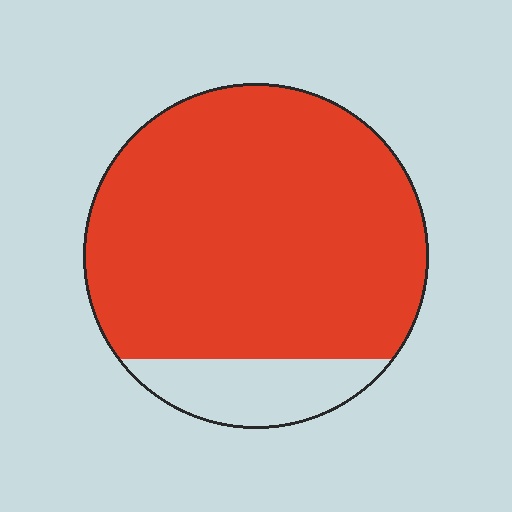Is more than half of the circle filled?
Yes.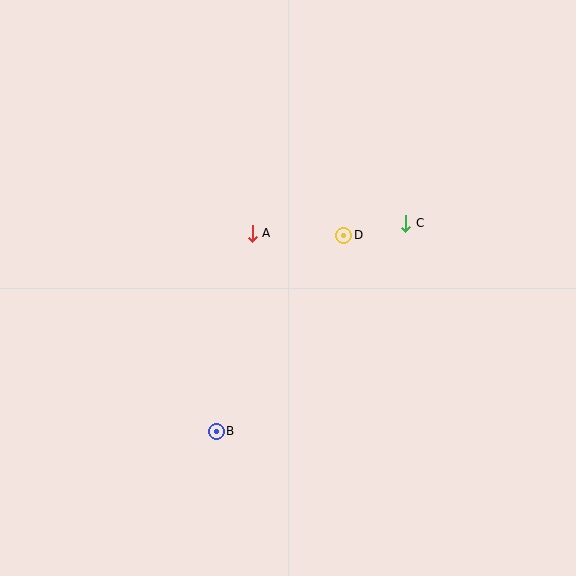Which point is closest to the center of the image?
Point A at (252, 234) is closest to the center.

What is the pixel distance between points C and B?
The distance between C and B is 281 pixels.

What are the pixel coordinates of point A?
Point A is at (252, 234).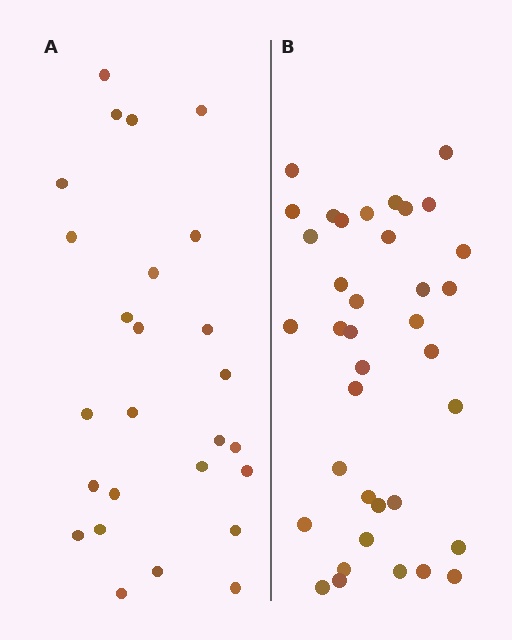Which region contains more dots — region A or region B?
Region B (the right region) has more dots.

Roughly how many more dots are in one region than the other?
Region B has roughly 12 or so more dots than region A.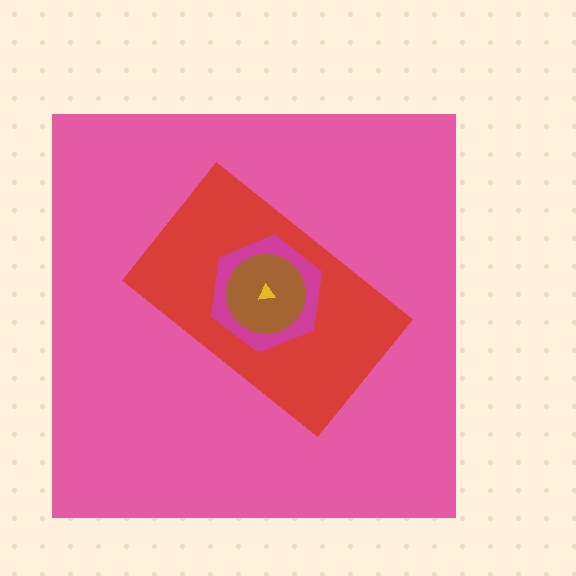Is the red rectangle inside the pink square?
Yes.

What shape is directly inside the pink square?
The red rectangle.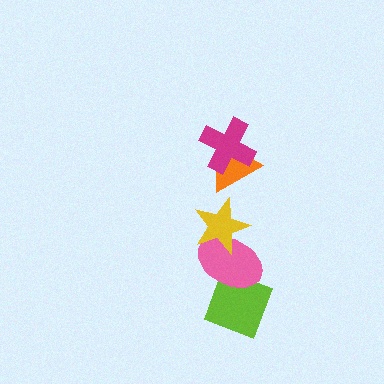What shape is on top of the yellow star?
The orange triangle is on top of the yellow star.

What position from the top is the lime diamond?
The lime diamond is 5th from the top.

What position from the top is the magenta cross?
The magenta cross is 1st from the top.